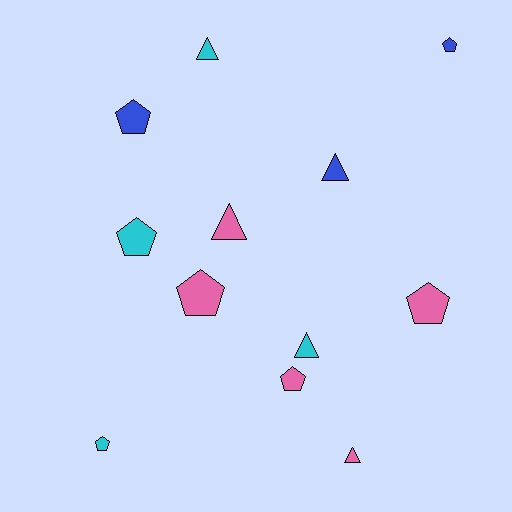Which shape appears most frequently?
Pentagon, with 7 objects.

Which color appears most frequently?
Pink, with 5 objects.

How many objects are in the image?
There are 12 objects.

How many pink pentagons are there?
There are 3 pink pentagons.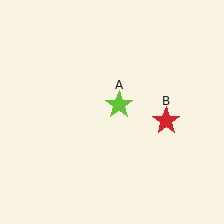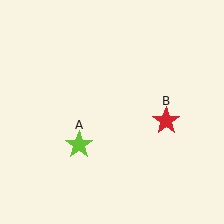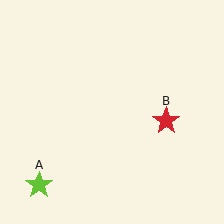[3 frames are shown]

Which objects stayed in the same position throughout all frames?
Red star (object B) remained stationary.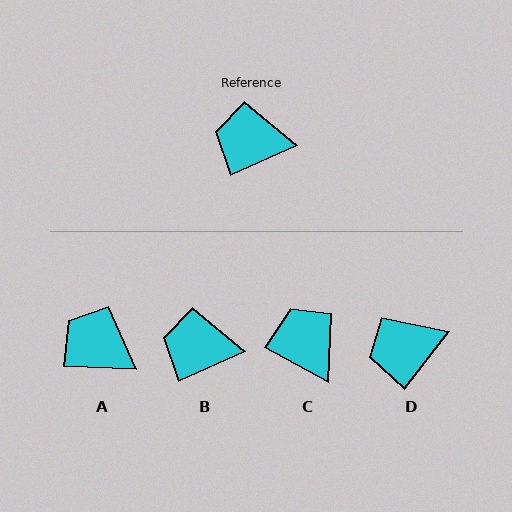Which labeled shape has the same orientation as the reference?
B.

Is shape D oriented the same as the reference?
No, it is off by about 28 degrees.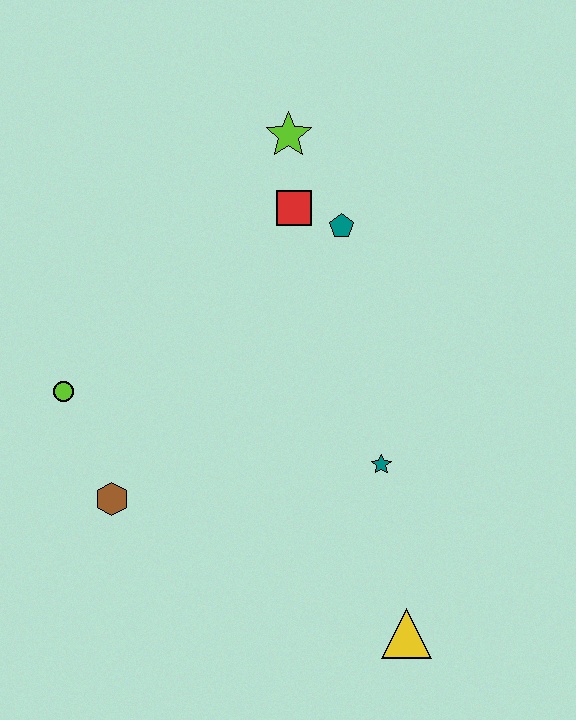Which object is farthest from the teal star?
The lime star is farthest from the teal star.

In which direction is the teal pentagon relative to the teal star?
The teal pentagon is above the teal star.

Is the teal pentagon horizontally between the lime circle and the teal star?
Yes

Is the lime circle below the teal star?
No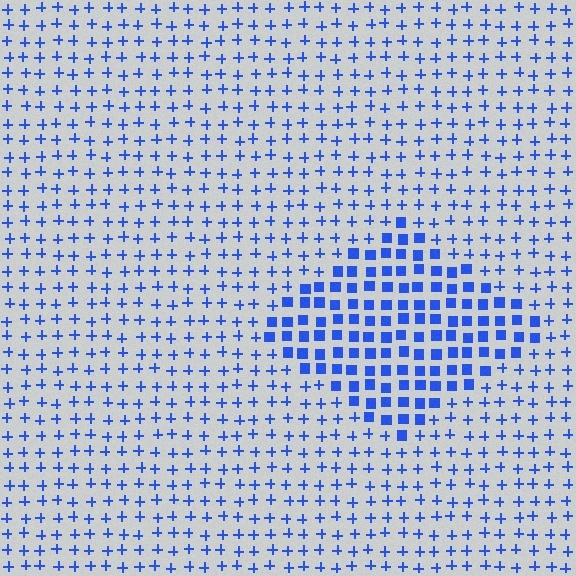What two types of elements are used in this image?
The image uses squares inside the diamond region and plus signs outside it.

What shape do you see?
I see a diamond.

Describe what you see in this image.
The image is filled with small blue elements arranged in a uniform grid. A diamond-shaped region contains squares, while the surrounding area contains plus signs. The boundary is defined purely by the change in element shape.